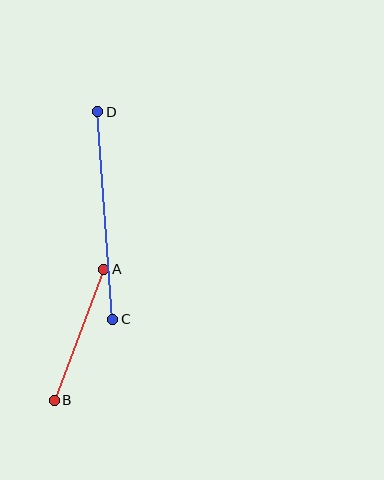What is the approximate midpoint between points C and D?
The midpoint is at approximately (105, 215) pixels.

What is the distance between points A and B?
The distance is approximately 140 pixels.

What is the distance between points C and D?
The distance is approximately 208 pixels.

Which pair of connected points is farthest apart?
Points C and D are farthest apart.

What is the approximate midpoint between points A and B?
The midpoint is at approximately (79, 335) pixels.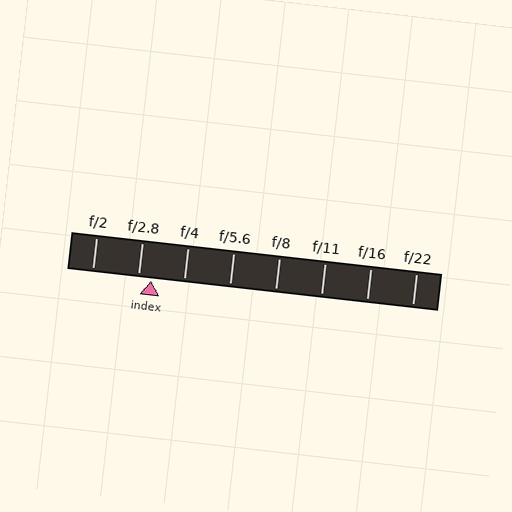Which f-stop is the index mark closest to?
The index mark is closest to f/2.8.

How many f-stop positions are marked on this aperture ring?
There are 8 f-stop positions marked.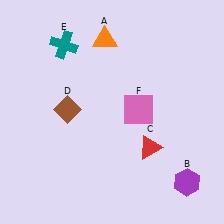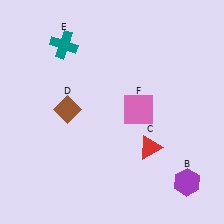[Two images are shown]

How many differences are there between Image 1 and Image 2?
There is 1 difference between the two images.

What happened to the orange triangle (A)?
The orange triangle (A) was removed in Image 2. It was in the top-left area of Image 1.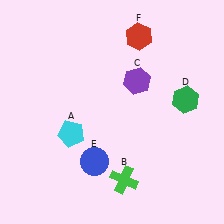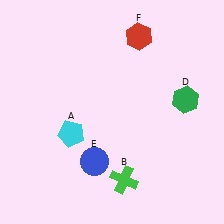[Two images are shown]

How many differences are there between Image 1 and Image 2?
There is 1 difference between the two images.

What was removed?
The purple hexagon (C) was removed in Image 2.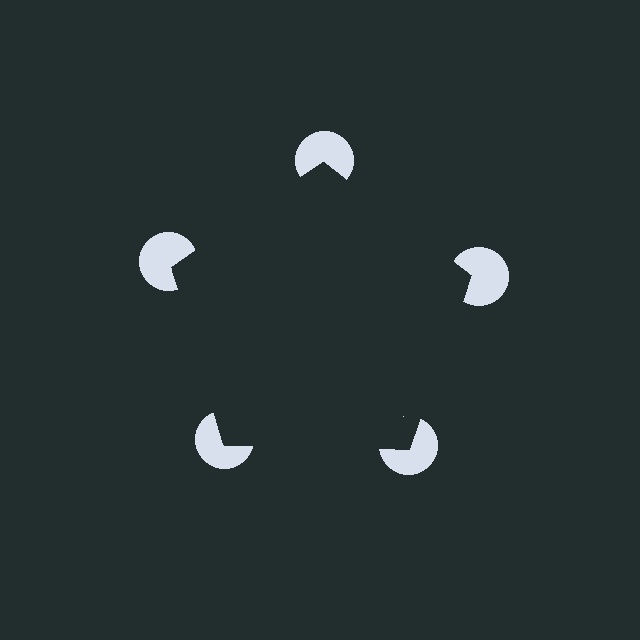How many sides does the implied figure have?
5 sides.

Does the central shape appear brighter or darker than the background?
It typically appears slightly darker than the background, even though no actual brightness change is drawn.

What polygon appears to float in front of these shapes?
An illusory pentagon — its edges are inferred from the aligned wedge cuts in the pac-man discs, not physically drawn.